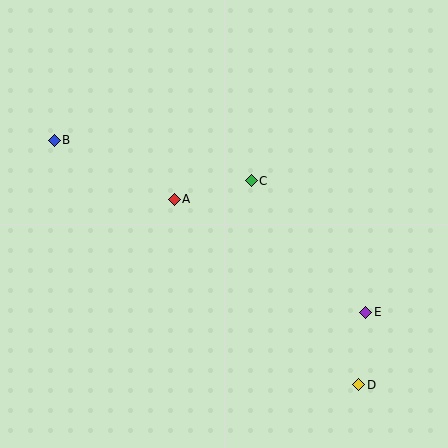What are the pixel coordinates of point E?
Point E is at (366, 312).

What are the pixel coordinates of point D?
Point D is at (359, 385).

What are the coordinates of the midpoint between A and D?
The midpoint between A and D is at (267, 292).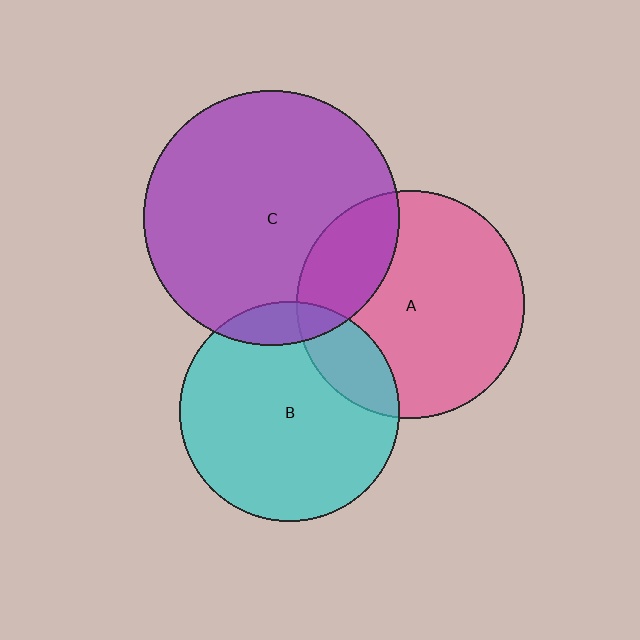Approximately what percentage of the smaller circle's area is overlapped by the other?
Approximately 10%.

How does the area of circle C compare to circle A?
Approximately 1.3 times.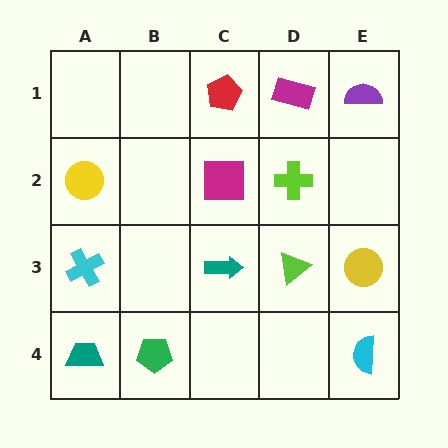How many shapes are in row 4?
3 shapes.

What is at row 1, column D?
A magenta rectangle.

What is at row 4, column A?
A teal trapezoid.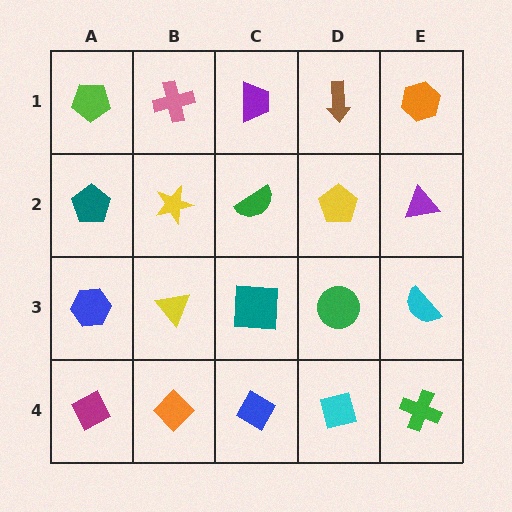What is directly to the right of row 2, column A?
A yellow star.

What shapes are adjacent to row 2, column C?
A purple trapezoid (row 1, column C), a teal square (row 3, column C), a yellow star (row 2, column B), a yellow pentagon (row 2, column D).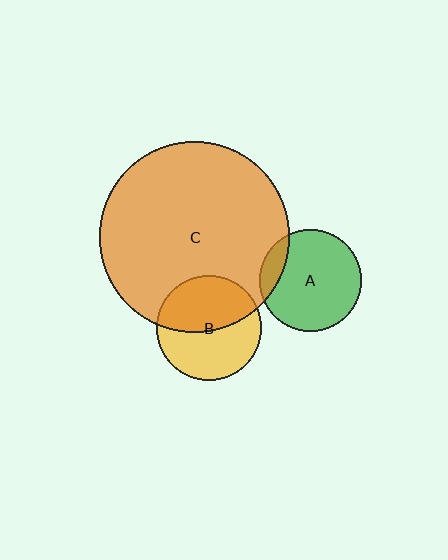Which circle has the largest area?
Circle C (orange).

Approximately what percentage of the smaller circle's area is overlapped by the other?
Approximately 50%.